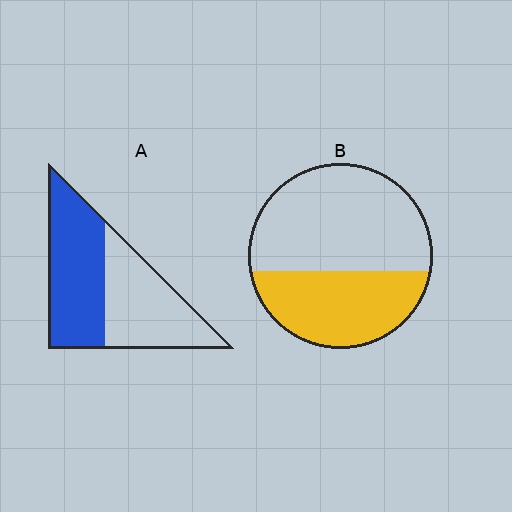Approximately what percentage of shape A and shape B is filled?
A is approximately 50% and B is approximately 40%.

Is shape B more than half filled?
No.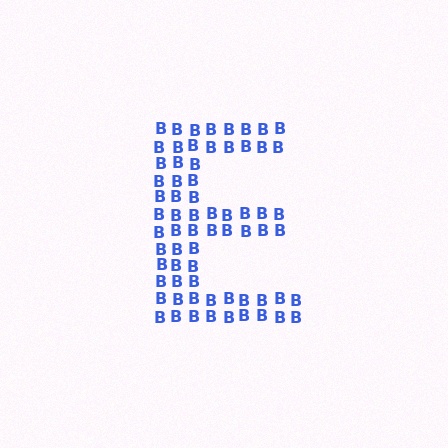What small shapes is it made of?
It is made of small letter B's.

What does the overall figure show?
The overall figure shows the letter E.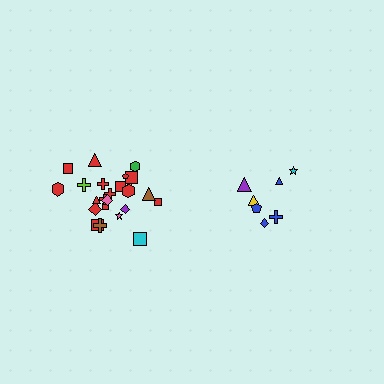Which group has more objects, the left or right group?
The left group.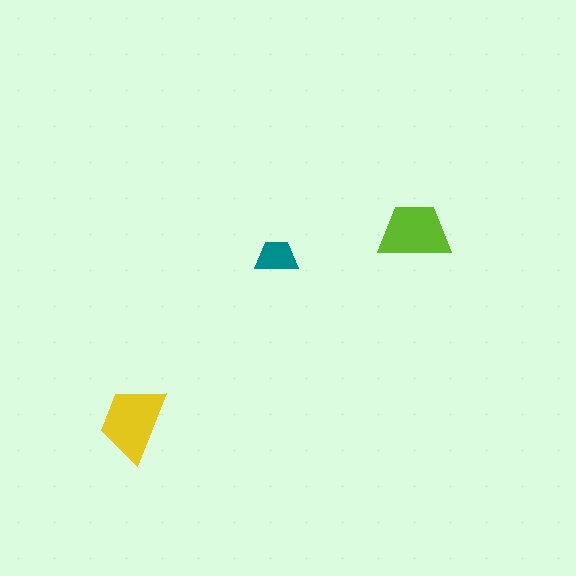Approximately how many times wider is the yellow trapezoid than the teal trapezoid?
About 2 times wider.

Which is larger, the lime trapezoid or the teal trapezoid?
The lime one.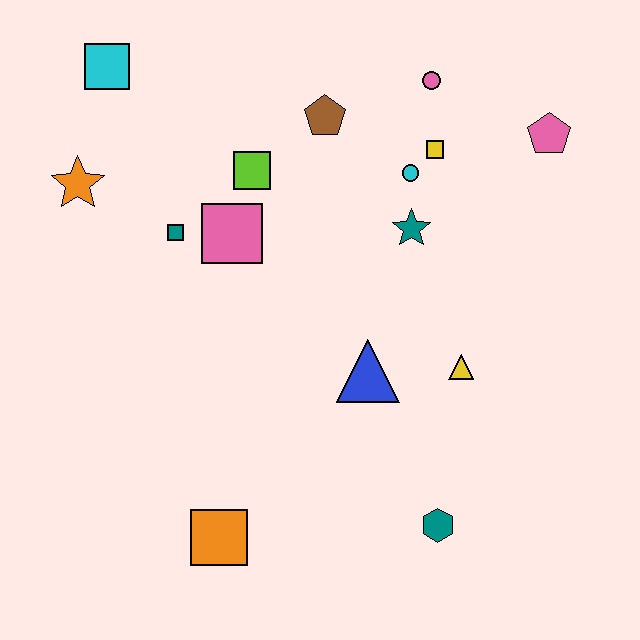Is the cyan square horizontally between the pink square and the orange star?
Yes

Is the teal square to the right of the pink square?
No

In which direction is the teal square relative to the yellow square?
The teal square is to the left of the yellow square.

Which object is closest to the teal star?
The cyan circle is closest to the teal star.